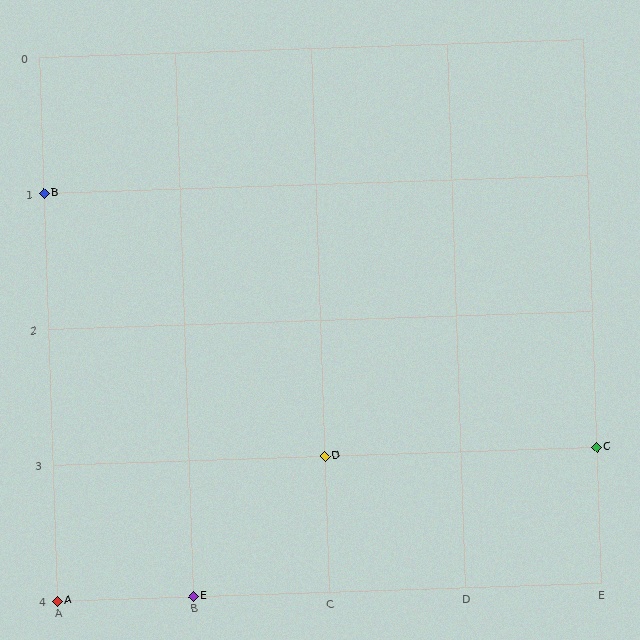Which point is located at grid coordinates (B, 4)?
Point E is at (B, 4).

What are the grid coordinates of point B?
Point B is at grid coordinates (A, 1).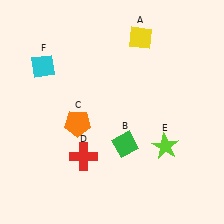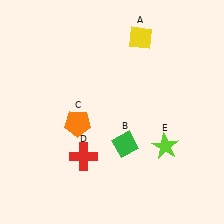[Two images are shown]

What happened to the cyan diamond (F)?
The cyan diamond (F) was removed in Image 2. It was in the top-left area of Image 1.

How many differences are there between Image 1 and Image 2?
There is 1 difference between the two images.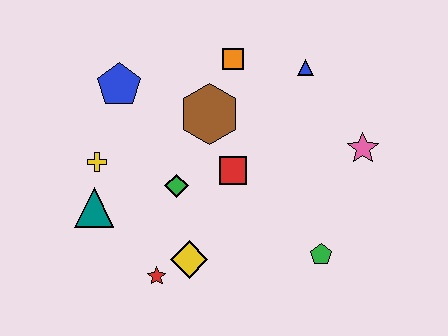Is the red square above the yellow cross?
No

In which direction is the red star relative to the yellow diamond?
The red star is to the left of the yellow diamond.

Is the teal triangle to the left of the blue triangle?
Yes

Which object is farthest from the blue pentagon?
The green pentagon is farthest from the blue pentagon.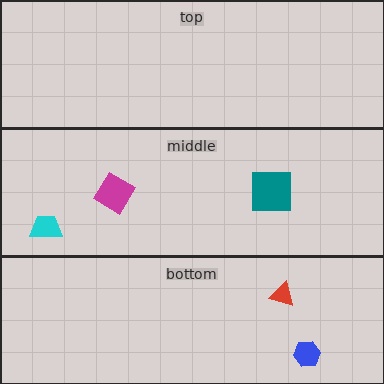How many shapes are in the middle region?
3.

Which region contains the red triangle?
The bottom region.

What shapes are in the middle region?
The cyan trapezoid, the magenta diamond, the teal square.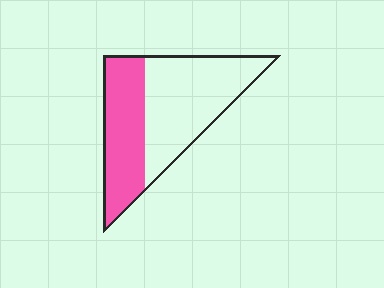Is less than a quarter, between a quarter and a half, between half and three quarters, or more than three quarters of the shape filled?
Between a quarter and a half.